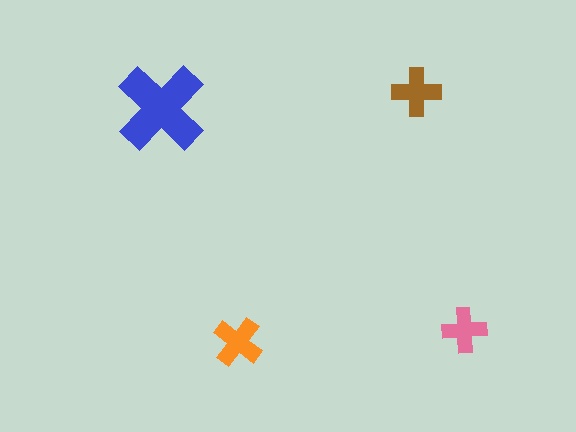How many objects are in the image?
There are 4 objects in the image.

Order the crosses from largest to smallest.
the blue one, the orange one, the brown one, the pink one.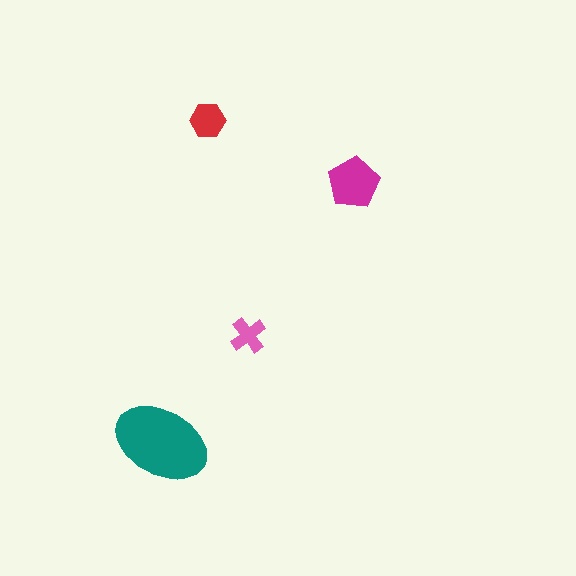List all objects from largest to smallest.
The teal ellipse, the magenta pentagon, the red hexagon, the pink cross.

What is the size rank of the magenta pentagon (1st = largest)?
2nd.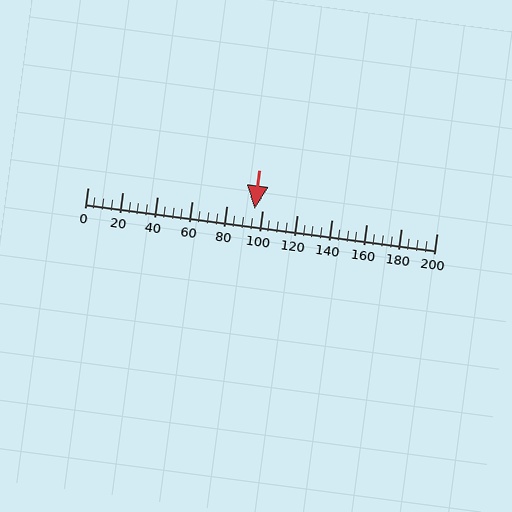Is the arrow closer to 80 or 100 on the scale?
The arrow is closer to 100.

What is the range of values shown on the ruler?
The ruler shows values from 0 to 200.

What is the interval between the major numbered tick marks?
The major tick marks are spaced 20 units apart.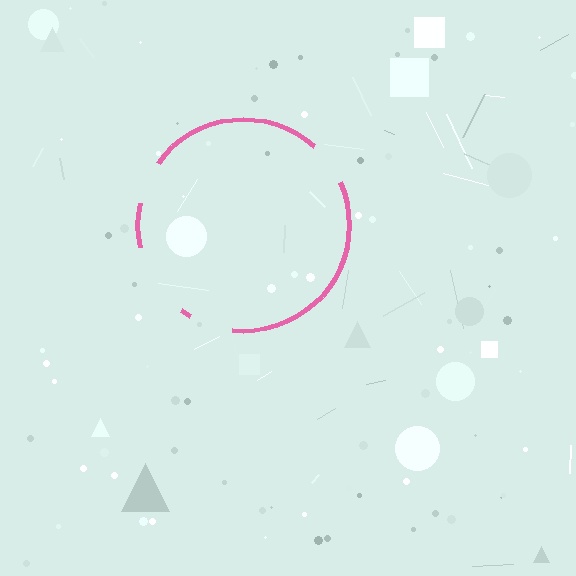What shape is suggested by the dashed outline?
The dashed outline suggests a circle.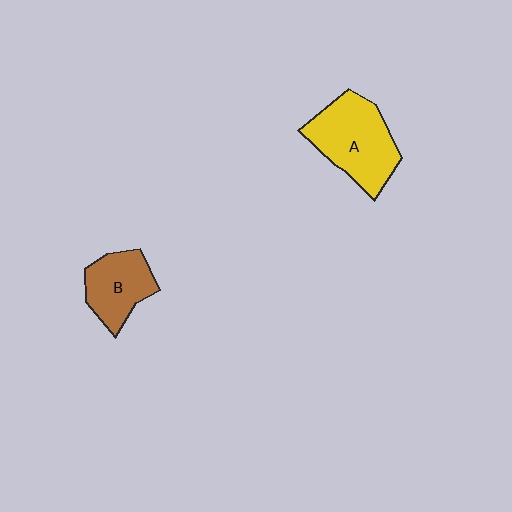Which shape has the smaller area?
Shape B (brown).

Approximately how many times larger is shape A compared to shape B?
Approximately 1.5 times.